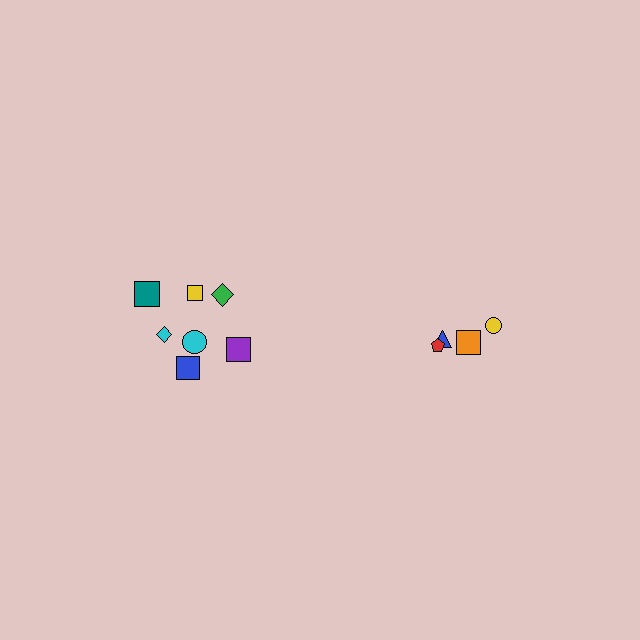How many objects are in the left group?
There are 7 objects.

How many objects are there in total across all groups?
There are 11 objects.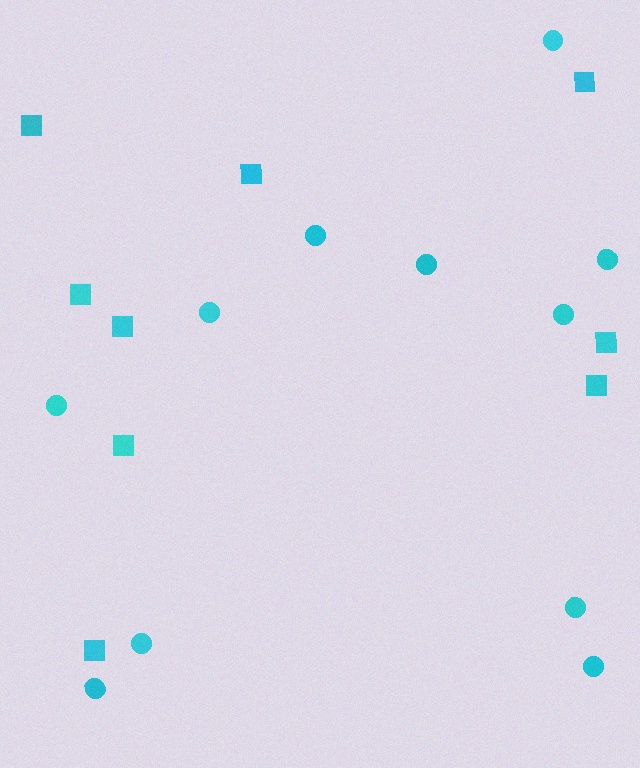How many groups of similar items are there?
There are 2 groups: one group of squares (9) and one group of circles (11).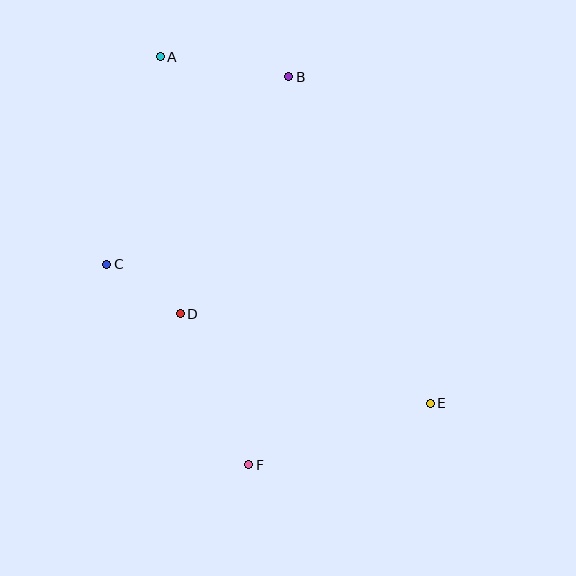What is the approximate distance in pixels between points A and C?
The distance between A and C is approximately 214 pixels.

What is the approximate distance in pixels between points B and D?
The distance between B and D is approximately 260 pixels.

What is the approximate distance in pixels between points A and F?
The distance between A and F is approximately 417 pixels.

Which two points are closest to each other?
Points C and D are closest to each other.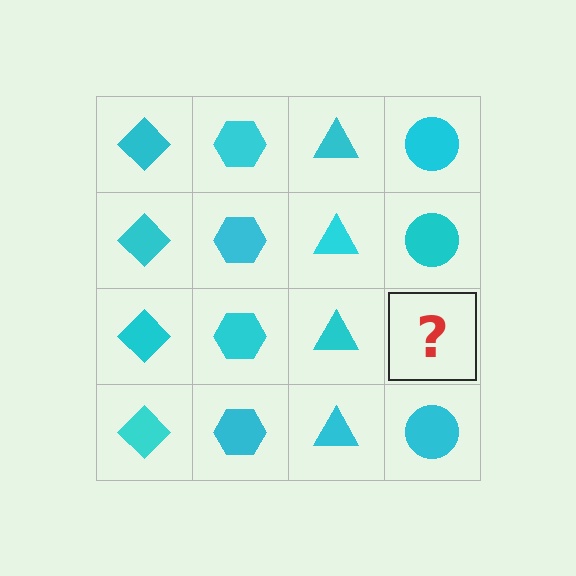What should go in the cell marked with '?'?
The missing cell should contain a cyan circle.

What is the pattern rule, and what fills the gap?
The rule is that each column has a consistent shape. The gap should be filled with a cyan circle.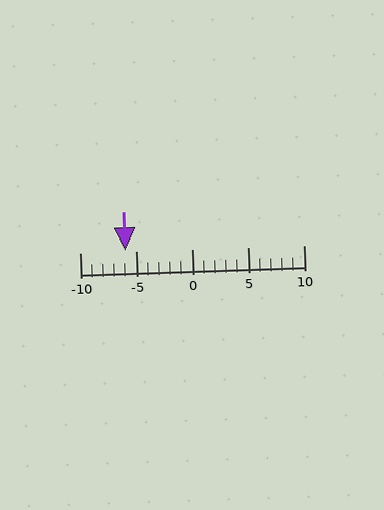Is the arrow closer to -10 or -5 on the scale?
The arrow is closer to -5.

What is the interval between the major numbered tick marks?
The major tick marks are spaced 5 units apart.